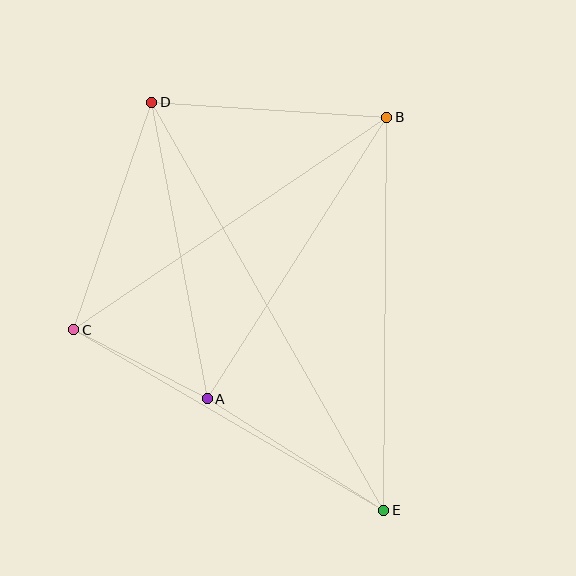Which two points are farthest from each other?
Points D and E are farthest from each other.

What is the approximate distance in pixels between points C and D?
The distance between C and D is approximately 240 pixels.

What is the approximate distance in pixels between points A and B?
The distance between A and B is approximately 334 pixels.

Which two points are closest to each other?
Points A and C are closest to each other.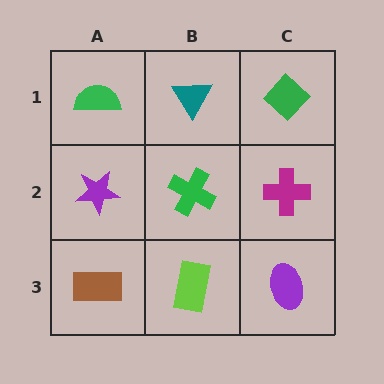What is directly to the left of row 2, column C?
A green cross.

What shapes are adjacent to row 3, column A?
A purple star (row 2, column A), a lime rectangle (row 3, column B).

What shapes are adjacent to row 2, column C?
A green diamond (row 1, column C), a purple ellipse (row 3, column C), a green cross (row 2, column B).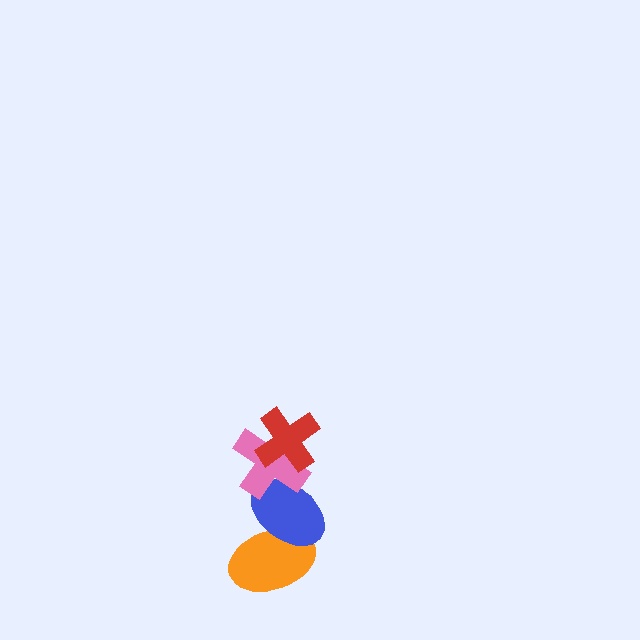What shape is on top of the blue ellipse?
The pink cross is on top of the blue ellipse.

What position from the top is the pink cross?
The pink cross is 2nd from the top.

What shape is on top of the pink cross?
The red cross is on top of the pink cross.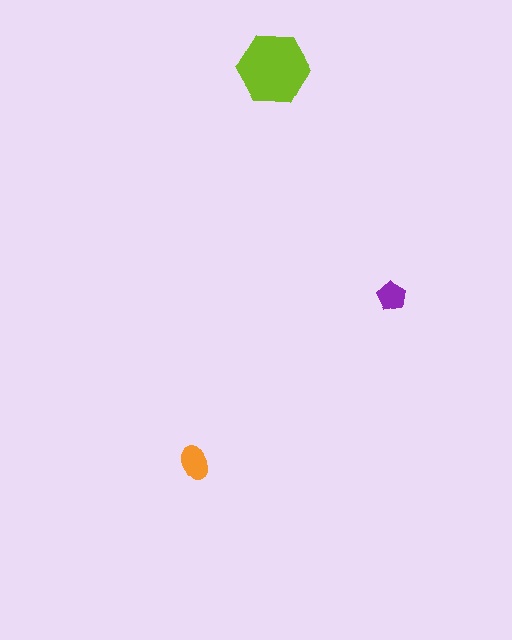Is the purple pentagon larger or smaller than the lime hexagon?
Smaller.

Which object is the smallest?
The purple pentagon.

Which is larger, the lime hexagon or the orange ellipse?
The lime hexagon.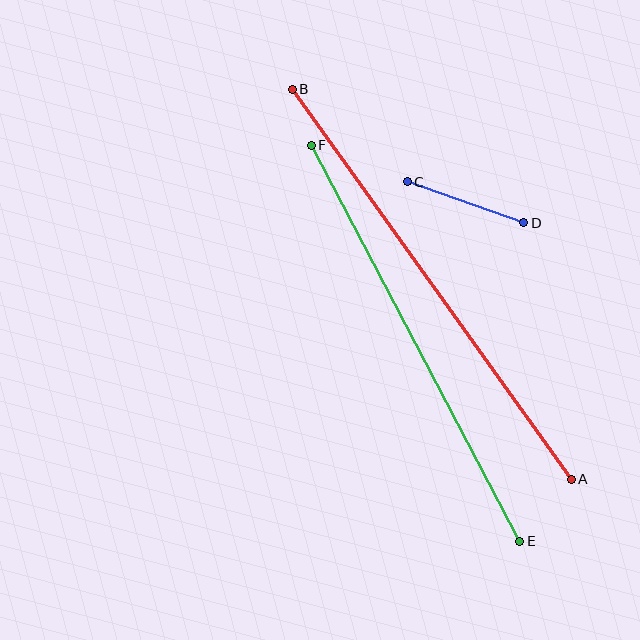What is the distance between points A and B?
The distance is approximately 479 pixels.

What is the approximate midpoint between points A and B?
The midpoint is at approximately (432, 284) pixels.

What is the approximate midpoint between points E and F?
The midpoint is at approximately (416, 343) pixels.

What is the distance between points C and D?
The distance is approximately 123 pixels.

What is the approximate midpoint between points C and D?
The midpoint is at approximately (466, 202) pixels.